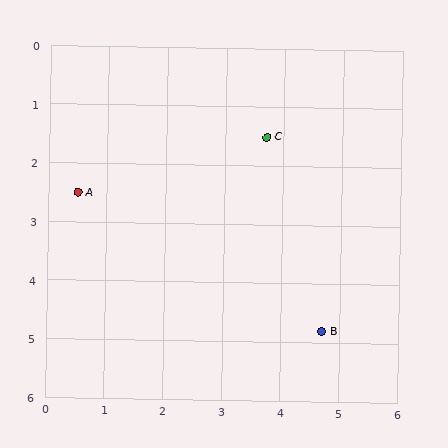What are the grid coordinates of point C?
Point C is at approximately (3.7, 1.5).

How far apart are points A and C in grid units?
Points A and C are about 3.4 grid units apart.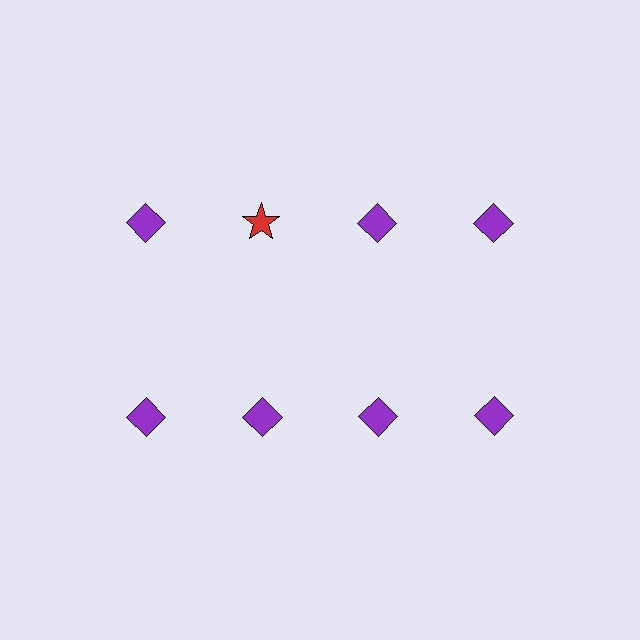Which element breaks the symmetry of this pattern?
The red star in the top row, second from left column breaks the symmetry. All other shapes are purple diamonds.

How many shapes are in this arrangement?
There are 8 shapes arranged in a grid pattern.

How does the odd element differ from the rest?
It differs in both color (red instead of purple) and shape (star instead of diamond).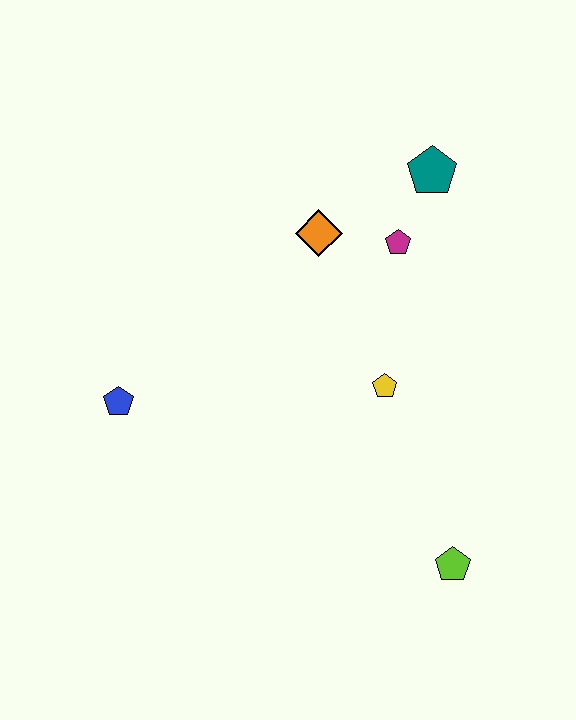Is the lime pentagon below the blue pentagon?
Yes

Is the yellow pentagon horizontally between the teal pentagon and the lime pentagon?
No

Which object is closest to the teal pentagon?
The magenta pentagon is closest to the teal pentagon.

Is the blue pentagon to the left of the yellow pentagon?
Yes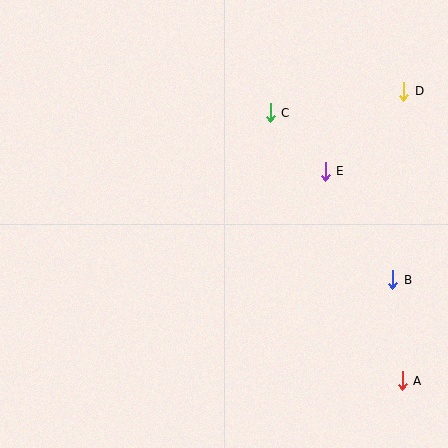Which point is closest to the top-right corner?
Point D is closest to the top-right corner.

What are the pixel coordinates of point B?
Point B is at (393, 280).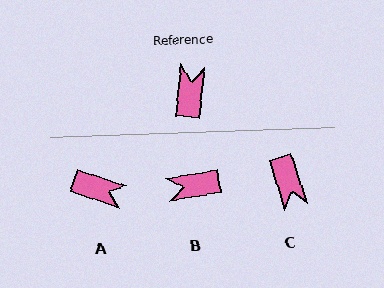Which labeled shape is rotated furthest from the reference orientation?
C, about 156 degrees away.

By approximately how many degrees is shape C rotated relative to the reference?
Approximately 156 degrees clockwise.